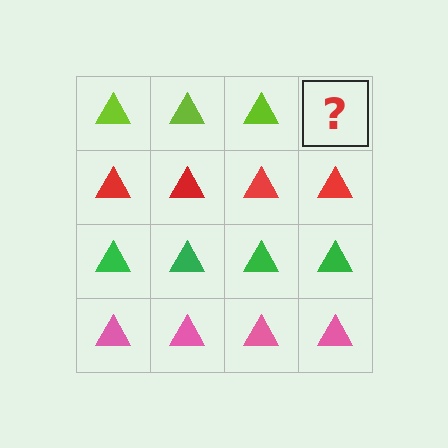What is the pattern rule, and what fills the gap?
The rule is that each row has a consistent color. The gap should be filled with a lime triangle.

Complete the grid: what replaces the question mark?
The question mark should be replaced with a lime triangle.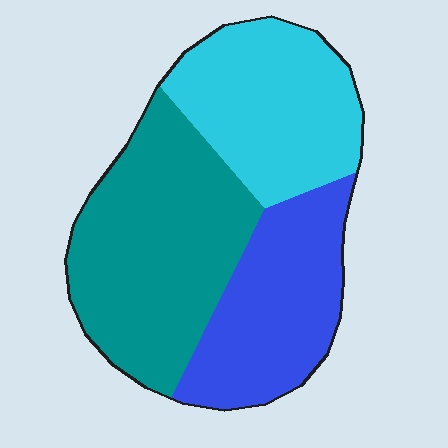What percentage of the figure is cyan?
Cyan covers 30% of the figure.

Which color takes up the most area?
Teal, at roughly 40%.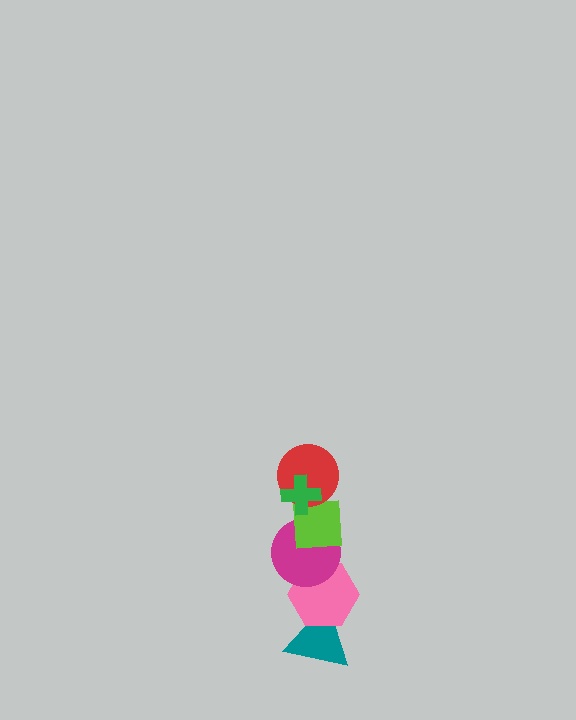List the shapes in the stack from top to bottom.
From top to bottom: the green cross, the red circle, the lime square, the magenta circle, the pink hexagon, the teal triangle.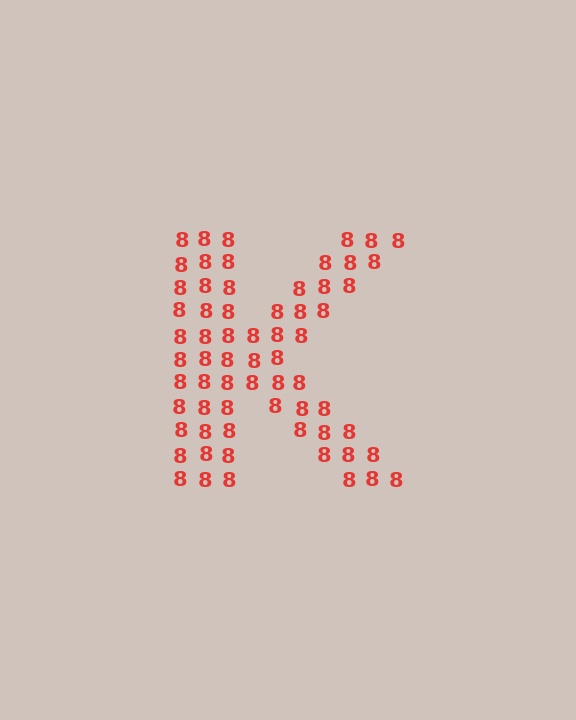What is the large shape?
The large shape is the letter K.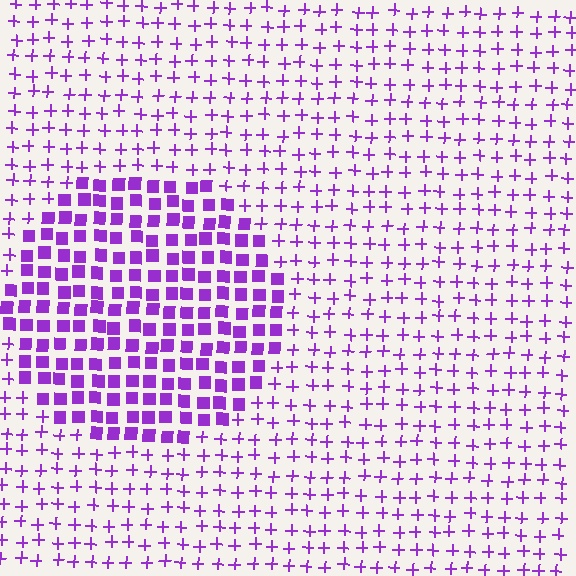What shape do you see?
I see a circle.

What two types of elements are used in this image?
The image uses squares inside the circle region and plus signs outside it.